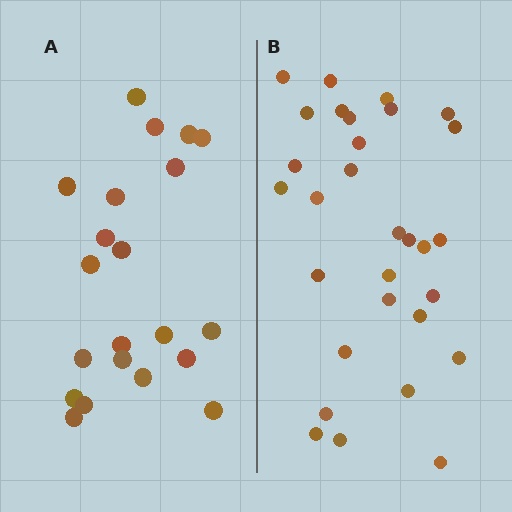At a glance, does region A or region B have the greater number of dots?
Region B (the right region) has more dots.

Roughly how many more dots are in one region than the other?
Region B has roughly 8 or so more dots than region A.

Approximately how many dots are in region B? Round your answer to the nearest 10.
About 30 dots.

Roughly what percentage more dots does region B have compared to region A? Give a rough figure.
About 45% more.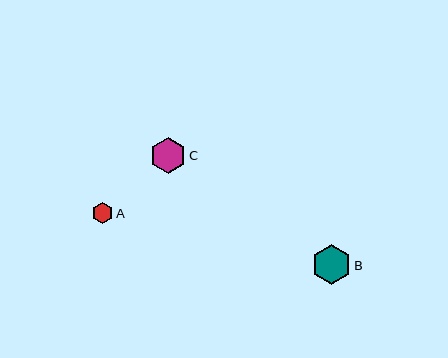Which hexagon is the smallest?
Hexagon A is the smallest with a size of approximately 20 pixels.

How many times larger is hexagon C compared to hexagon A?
Hexagon C is approximately 1.8 times the size of hexagon A.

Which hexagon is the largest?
Hexagon B is the largest with a size of approximately 40 pixels.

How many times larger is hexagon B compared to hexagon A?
Hexagon B is approximately 2.0 times the size of hexagon A.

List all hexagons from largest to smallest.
From largest to smallest: B, C, A.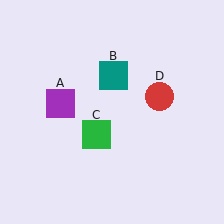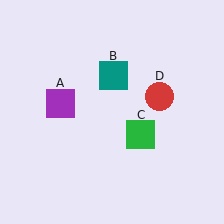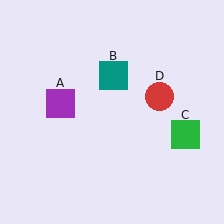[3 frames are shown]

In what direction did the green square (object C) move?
The green square (object C) moved right.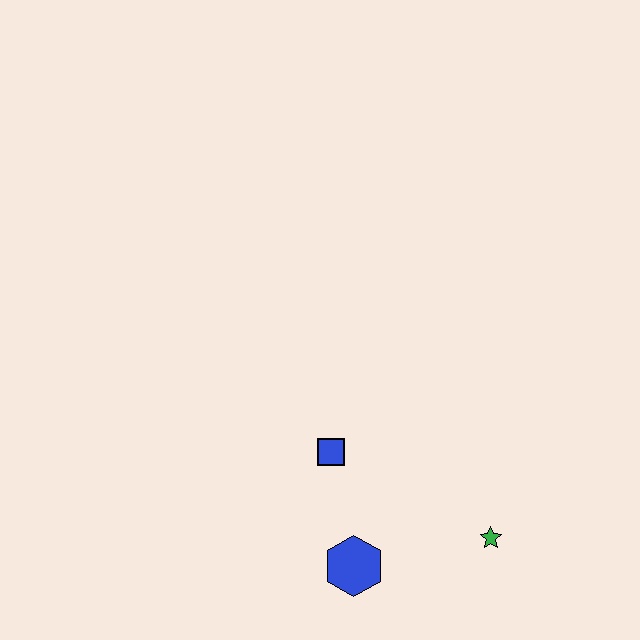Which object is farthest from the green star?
The blue square is farthest from the green star.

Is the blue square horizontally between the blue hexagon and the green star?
No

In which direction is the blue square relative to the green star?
The blue square is to the left of the green star.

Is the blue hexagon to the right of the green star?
No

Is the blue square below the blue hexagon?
No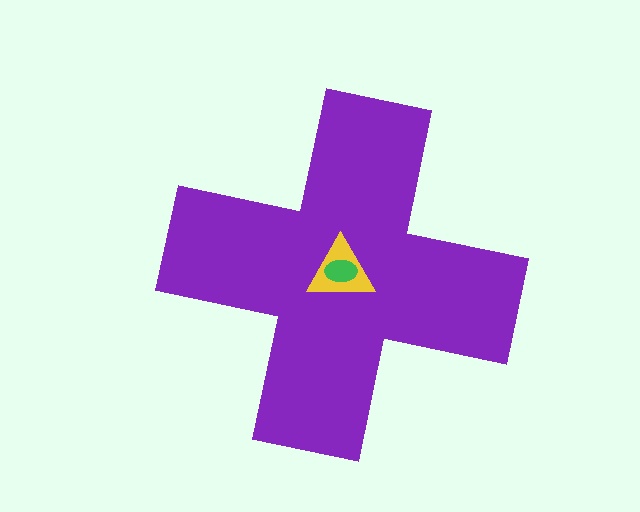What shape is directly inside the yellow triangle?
The green ellipse.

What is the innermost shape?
The green ellipse.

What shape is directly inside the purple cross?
The yellow triangle.